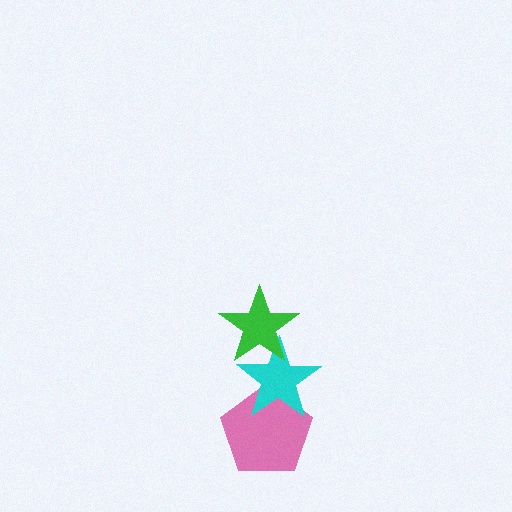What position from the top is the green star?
The green star is 1st from the top.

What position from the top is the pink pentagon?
The pink pentagon is 3rd from the top.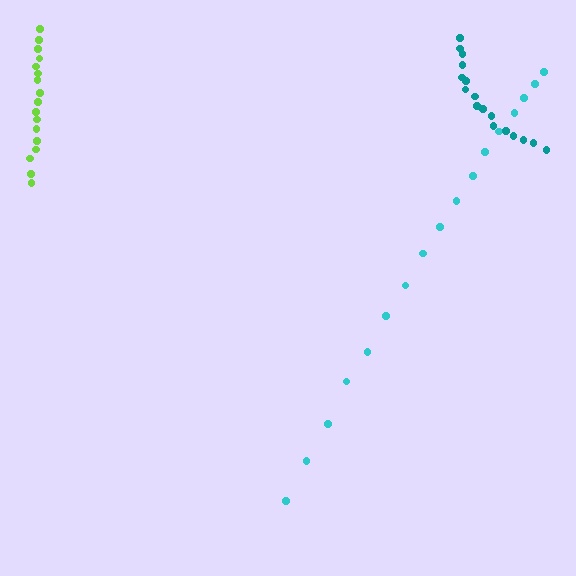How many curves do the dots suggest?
There are 3 distinct paths.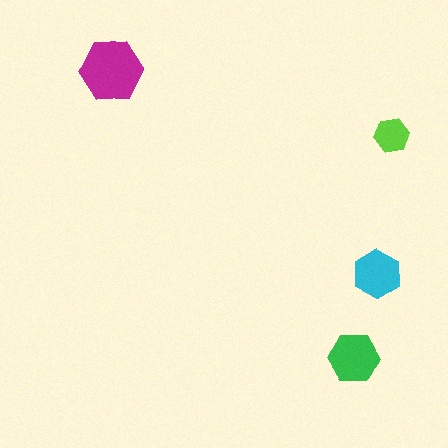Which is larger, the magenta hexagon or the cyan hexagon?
The magenta one.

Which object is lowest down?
The green hexagon is bottommost.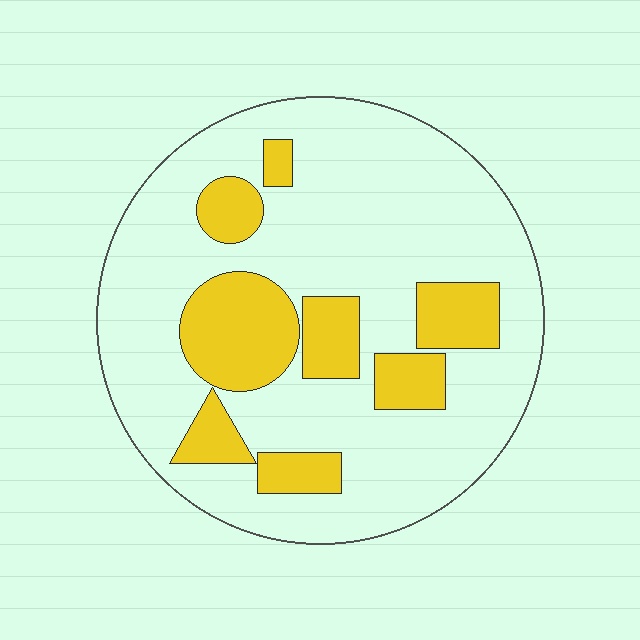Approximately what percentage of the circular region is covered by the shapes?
Approximately 25%.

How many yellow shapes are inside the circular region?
8.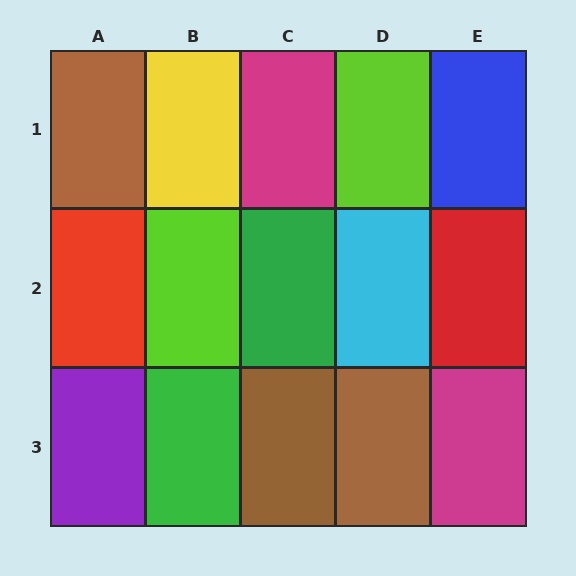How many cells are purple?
1 cell is purple.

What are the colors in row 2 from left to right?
Red, lime, green, cyan, red.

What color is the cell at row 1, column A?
Brown.